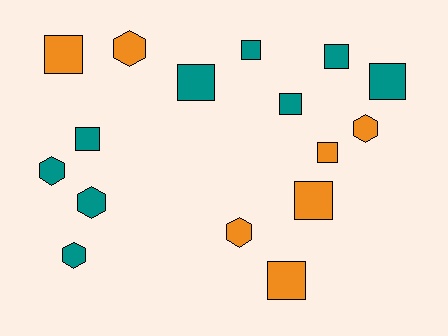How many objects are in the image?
There are 16 objects.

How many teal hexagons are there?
There are 3 teal hexagons.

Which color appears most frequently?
Teal, with 9 objects.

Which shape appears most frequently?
Square, with 10 objects.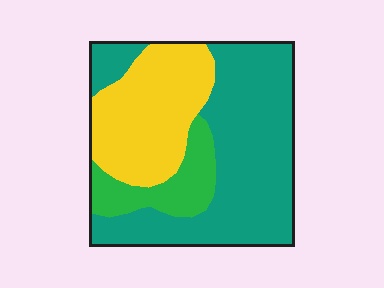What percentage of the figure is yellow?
Yellow takes up between a quarter and a half of the figure.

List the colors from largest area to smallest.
From largest to smallest: teal, yellow, green.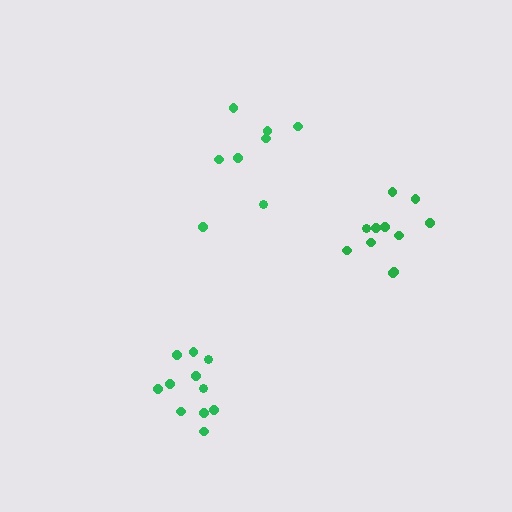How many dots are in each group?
Group 1: 11 dots, Group 2: 8 dots, Group 3: 11 dots (30 total).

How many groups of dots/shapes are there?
There are 3 groups.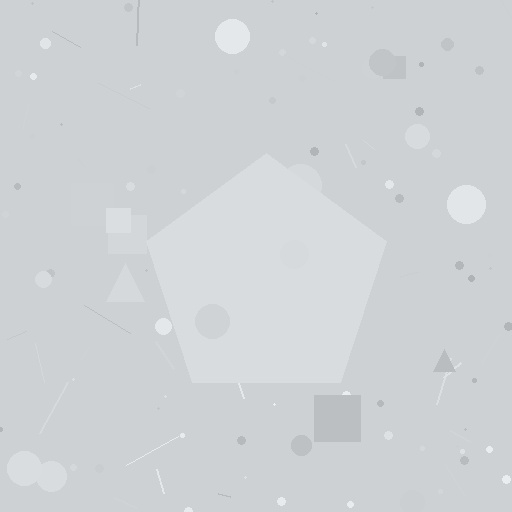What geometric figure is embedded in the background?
A pentagon is embedded in the background.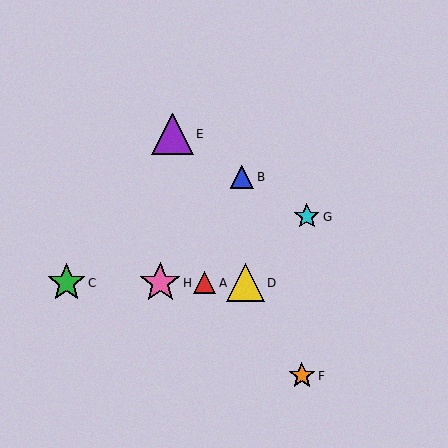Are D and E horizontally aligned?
No, D is at y≈283 and E is at y≈134.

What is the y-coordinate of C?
Object C is at y≈283.